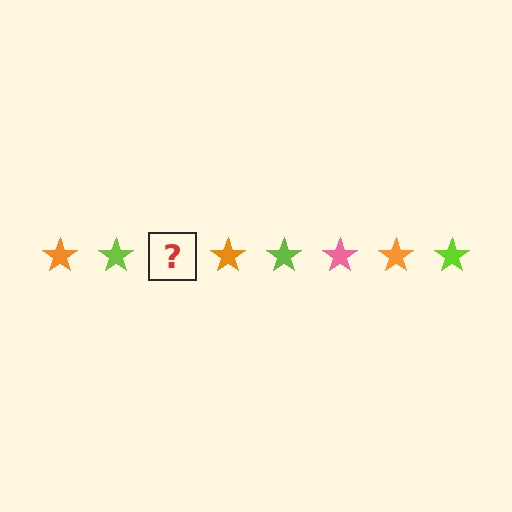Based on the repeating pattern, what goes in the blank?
The blank should be a pink star.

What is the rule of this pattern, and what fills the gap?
The rule is that the pattern cycles through orange, lime, pink stars. The gap should be filled with a pink star.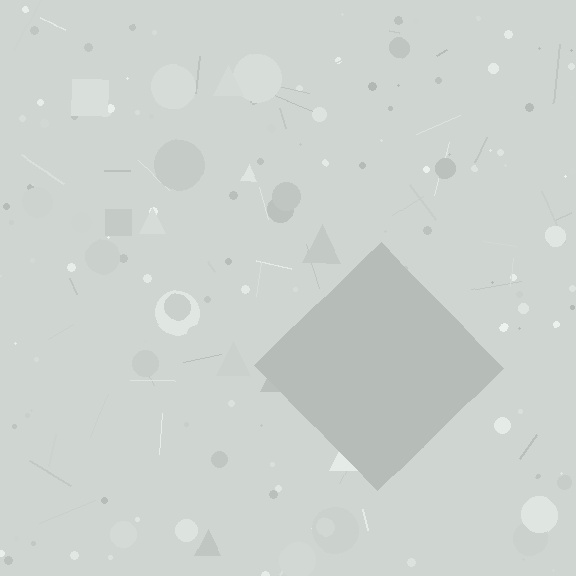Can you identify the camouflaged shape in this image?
The camouflaged shape is a diamond.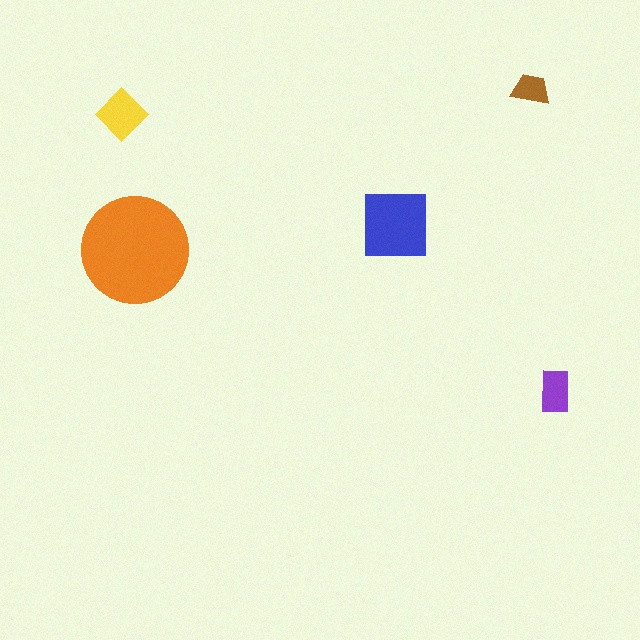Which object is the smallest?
The brown trapezoid.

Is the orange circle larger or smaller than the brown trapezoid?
Larger.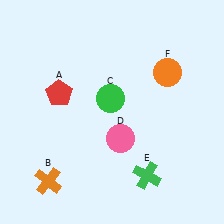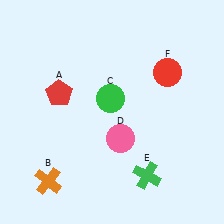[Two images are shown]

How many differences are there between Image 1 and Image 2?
There is 1 difference between the two images.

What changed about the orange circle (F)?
In Image 1, F is orange. In Image 2, it changed to red.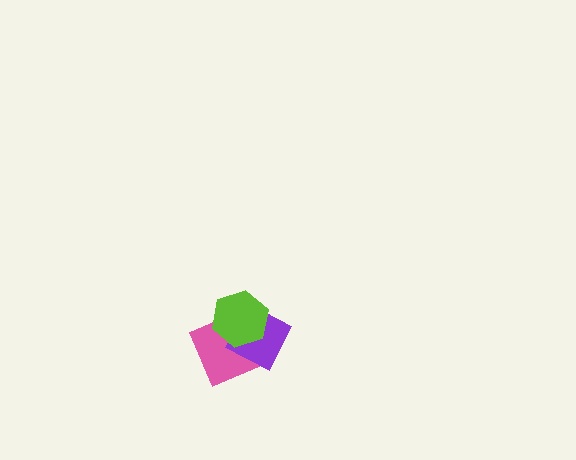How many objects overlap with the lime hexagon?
2 objects overlap with the lime hexagon.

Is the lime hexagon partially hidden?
No, no other shape covers it.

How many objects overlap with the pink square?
2 objects overlap with the pink square.